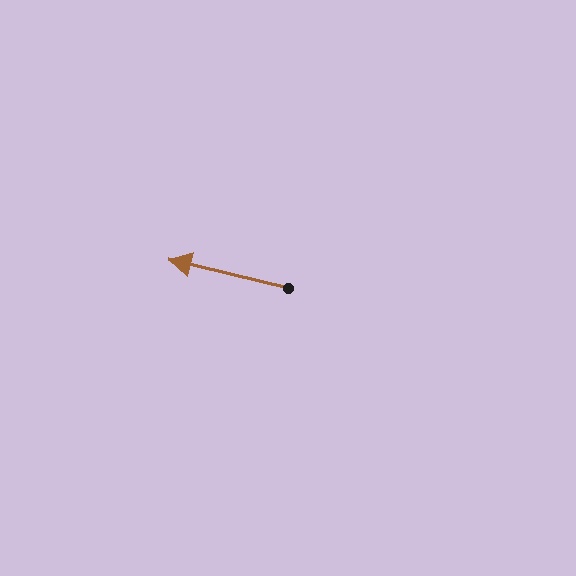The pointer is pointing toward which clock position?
Roughly 9 o'clock.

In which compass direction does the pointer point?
West.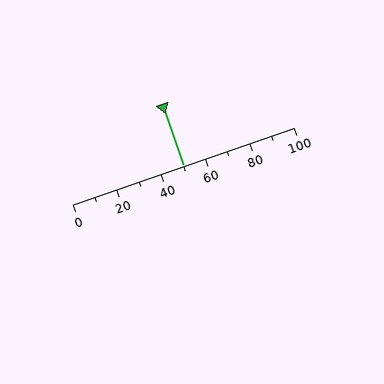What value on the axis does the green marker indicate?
The marker indicates approximately 50.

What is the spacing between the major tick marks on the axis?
The major ticks are spaced 20 apart.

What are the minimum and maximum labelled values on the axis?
The axis runs from 0 to 100.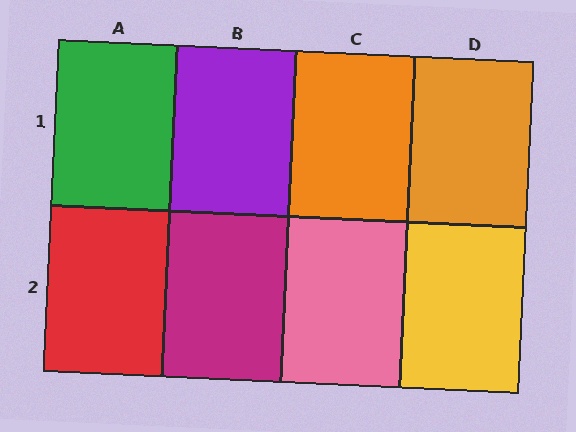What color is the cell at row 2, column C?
Pink.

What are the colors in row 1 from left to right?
Green, purple, orange, orange.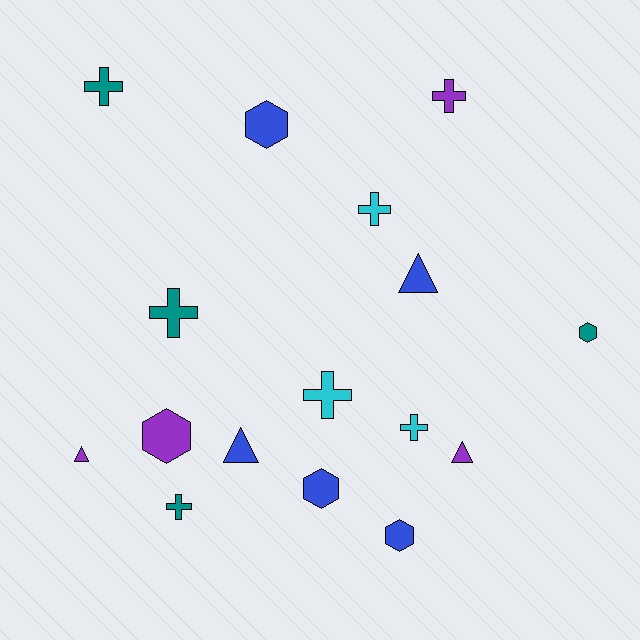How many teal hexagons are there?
There is 1 teal hexagon.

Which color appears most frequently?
Blue, with 5 objects.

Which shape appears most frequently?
Cross, with 7 objects.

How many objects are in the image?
There are 16 objects.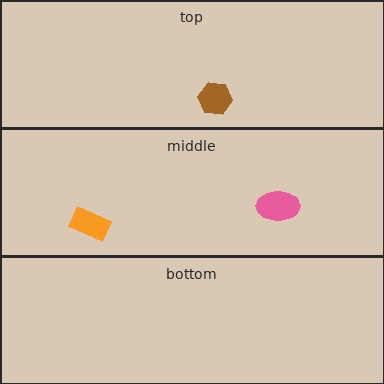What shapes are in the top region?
The brown hexagon.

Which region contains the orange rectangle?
The middle region.